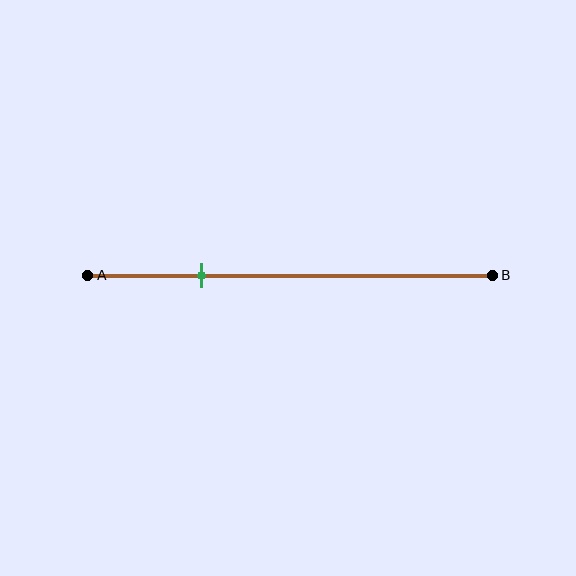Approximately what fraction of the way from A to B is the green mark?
The green mark is approximately 30% of the way from A to B.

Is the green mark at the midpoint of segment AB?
No, the mark is at about 30% from A, not at the 50% midpoint.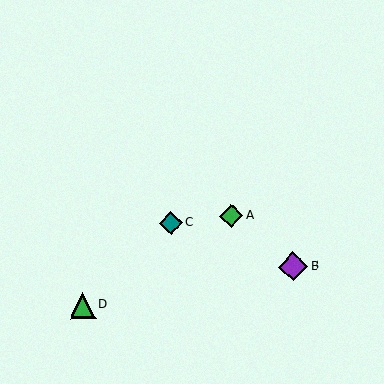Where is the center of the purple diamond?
The center of the purple diamond is at (293, 267).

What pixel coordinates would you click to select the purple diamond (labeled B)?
Click at (293, 267) to select the purple diamond B.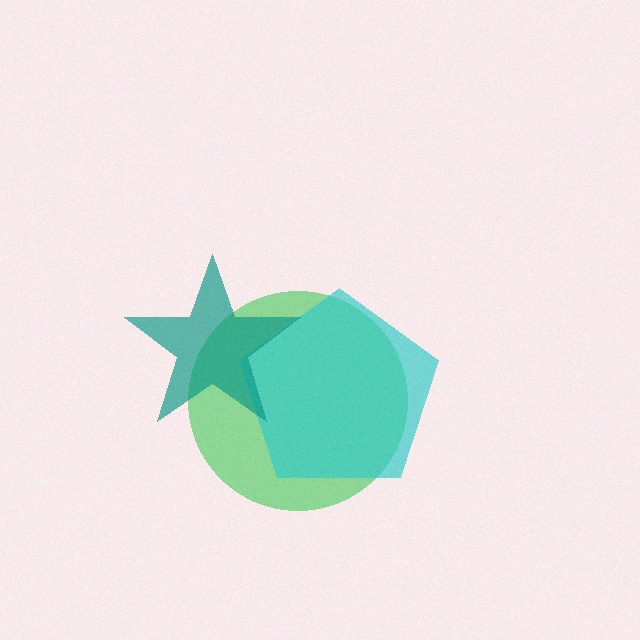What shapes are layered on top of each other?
The layered shapes are: a green circle, a cyan pentagon, a teal star.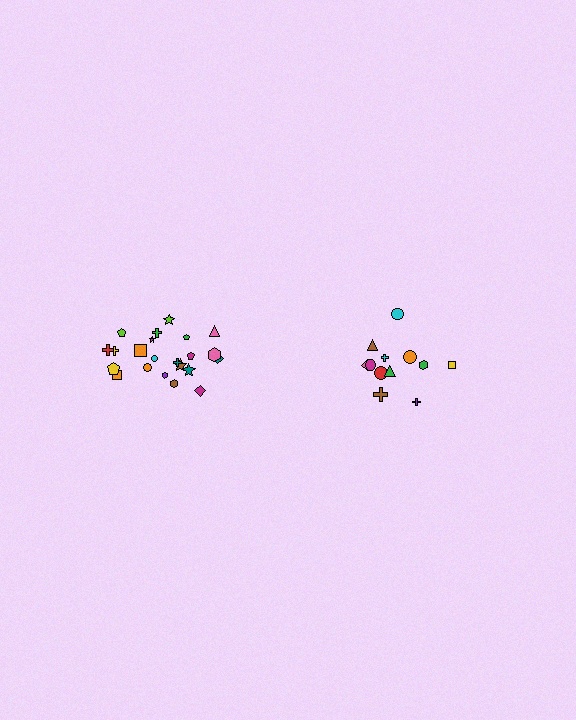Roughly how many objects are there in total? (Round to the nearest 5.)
Roughly 35 objects in total.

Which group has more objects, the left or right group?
The left group.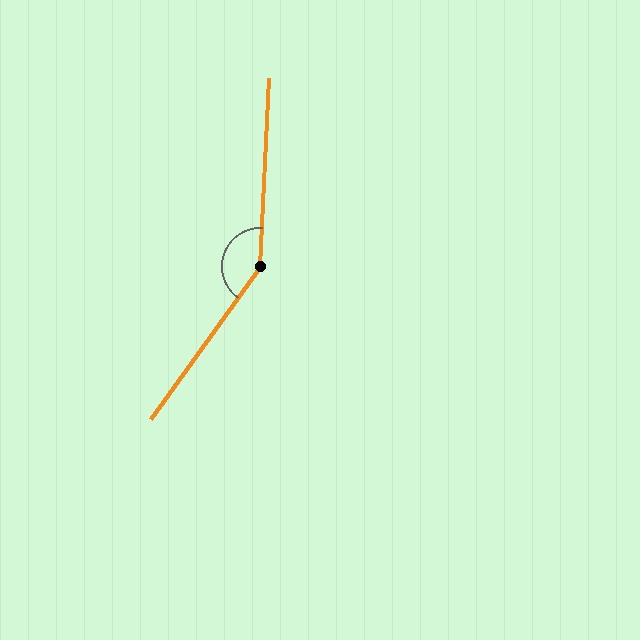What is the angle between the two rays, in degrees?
Approximately 147 degrees.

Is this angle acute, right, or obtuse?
It is obtuse.